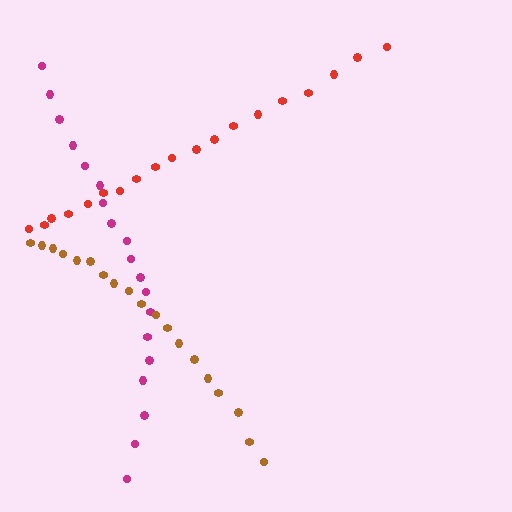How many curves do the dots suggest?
There are 3 distinct paths.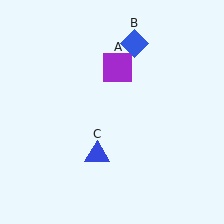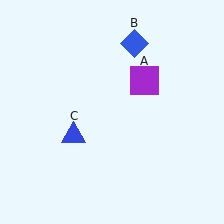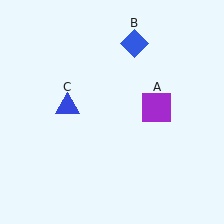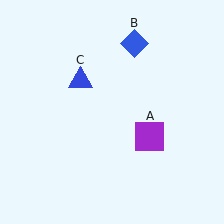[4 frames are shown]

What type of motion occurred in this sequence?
The purple square (object A), blue triangle (object C) rotated clockwise around the center of the scene.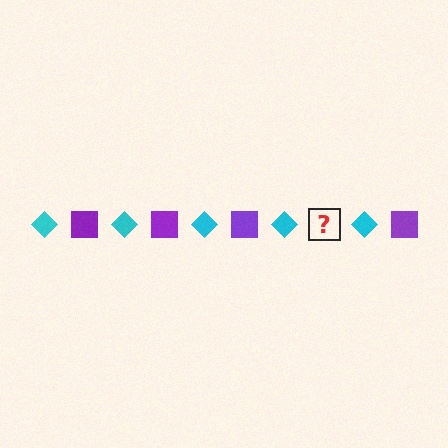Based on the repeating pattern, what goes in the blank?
The blank should be a purple square.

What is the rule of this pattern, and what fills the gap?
The rule is that the pattern alternates between cyan diamond and purple square. The gap should be filled with a purple square.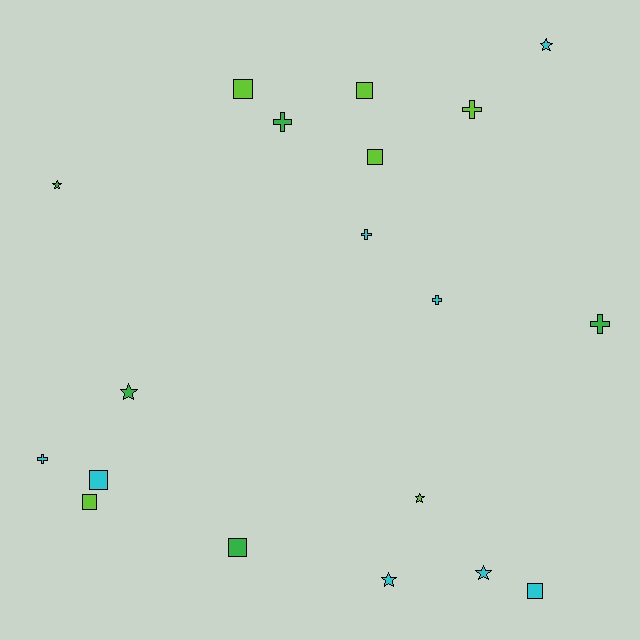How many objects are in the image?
There are 19 objects.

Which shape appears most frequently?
Square, with 7 objects.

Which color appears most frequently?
Cyan, with 8 objects.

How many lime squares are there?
There are 4 lime squares.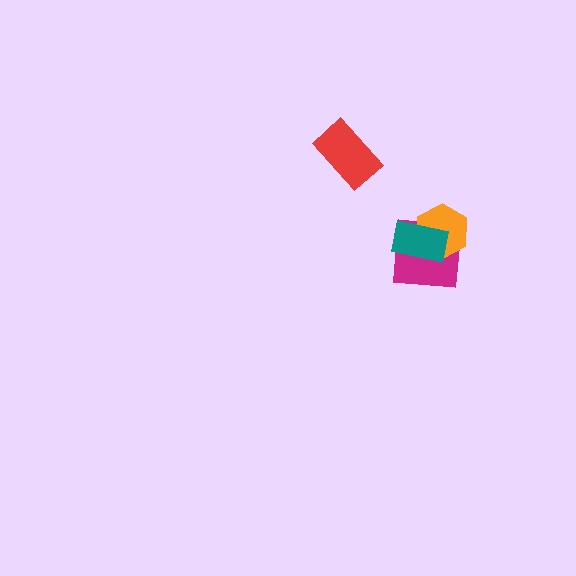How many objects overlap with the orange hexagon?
2 objects overlap with the orange hexagon.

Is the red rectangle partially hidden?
No, no other shape covers it.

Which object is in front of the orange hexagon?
The teal rectangle is in front of the orange hexagon.